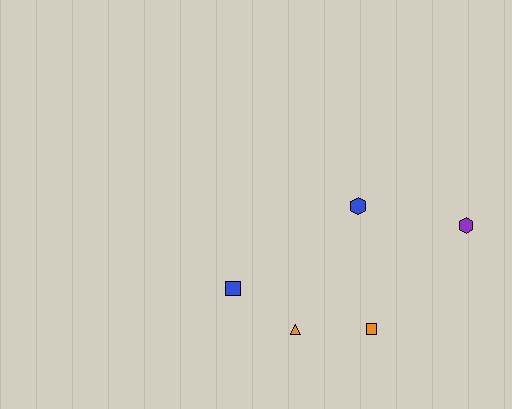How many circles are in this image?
There are no circles.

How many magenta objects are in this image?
There are no magenta objects.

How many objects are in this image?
There are 5 objects.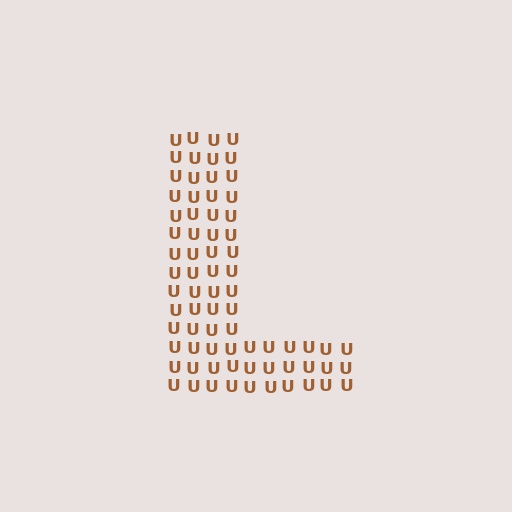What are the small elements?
The small elements are letter U's.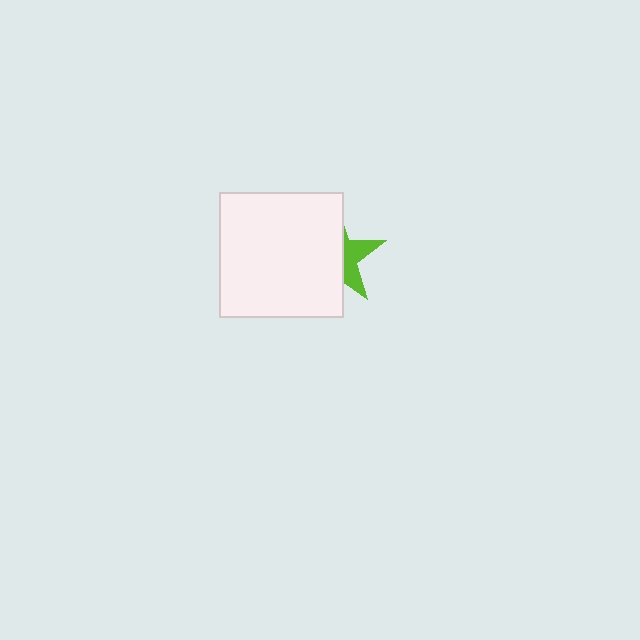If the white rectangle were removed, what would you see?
You would see the complete lime star.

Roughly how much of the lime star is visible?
A small part of it is visible (roughly 36%).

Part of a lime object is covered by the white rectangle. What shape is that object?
It is a star.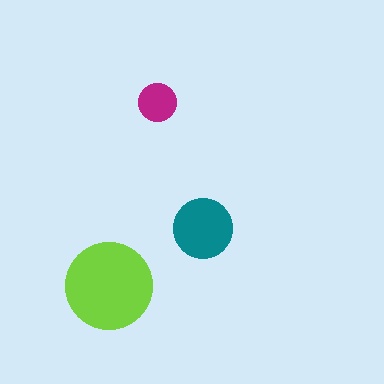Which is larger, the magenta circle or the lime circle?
The lime one.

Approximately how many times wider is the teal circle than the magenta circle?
About 1.5 times wider.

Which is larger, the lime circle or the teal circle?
The lime one.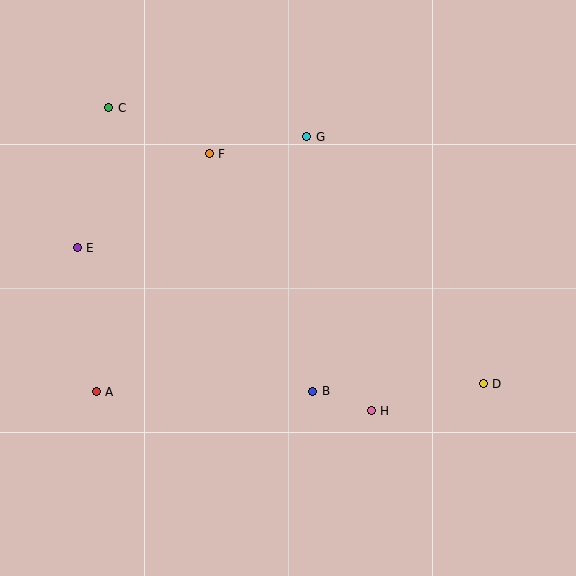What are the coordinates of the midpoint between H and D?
The midpoint between H and D is at (427, 397).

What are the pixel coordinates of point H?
Point H is at (371, 411).